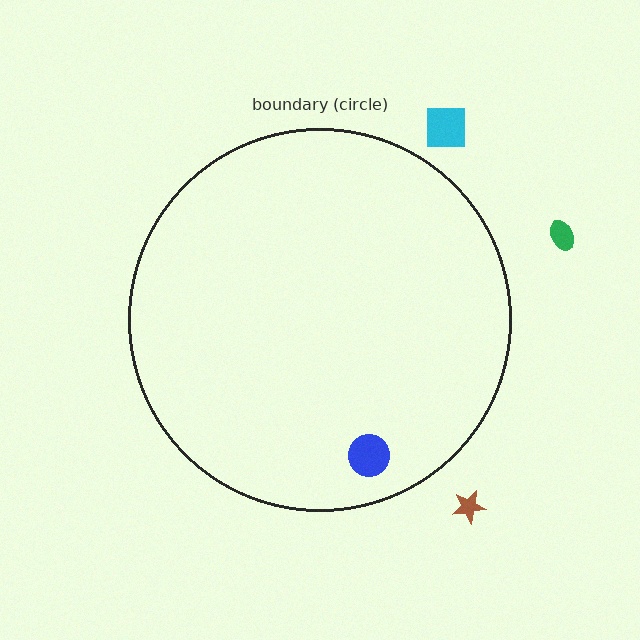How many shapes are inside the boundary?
1 inside, 3 outside.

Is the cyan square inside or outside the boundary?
Outside.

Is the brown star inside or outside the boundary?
Outside.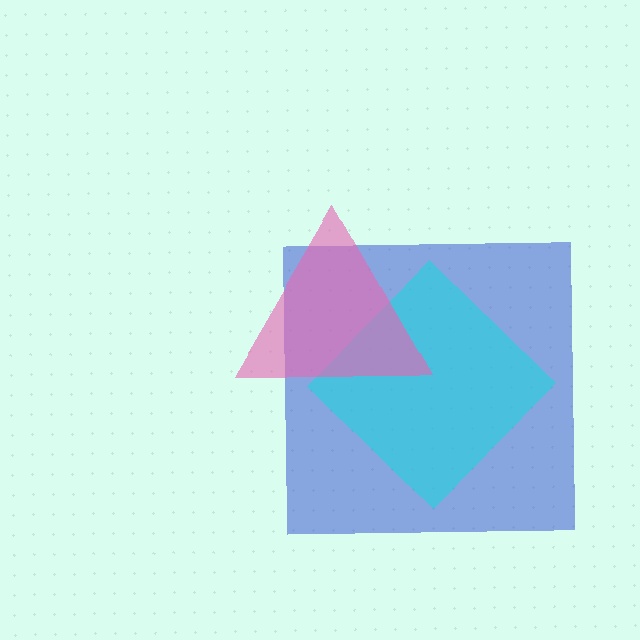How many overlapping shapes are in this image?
There are 3 overlapping shapes in the image.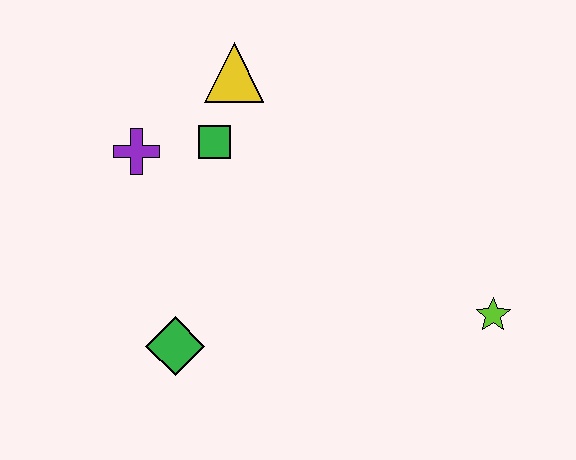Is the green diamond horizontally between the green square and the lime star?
No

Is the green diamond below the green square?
Yes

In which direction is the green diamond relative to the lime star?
The green diamond is to the left of the lime star.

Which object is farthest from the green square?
The lime star is farthest from the green square.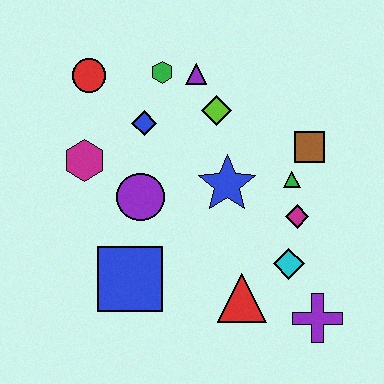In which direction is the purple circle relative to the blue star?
The purple circle is to the left of the blue star.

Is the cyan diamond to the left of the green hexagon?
No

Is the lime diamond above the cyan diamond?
Yes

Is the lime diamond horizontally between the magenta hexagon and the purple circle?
No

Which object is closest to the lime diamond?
The purple triangle is closest to the lime diamond.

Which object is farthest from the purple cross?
The red circle is farthest from the purple cross.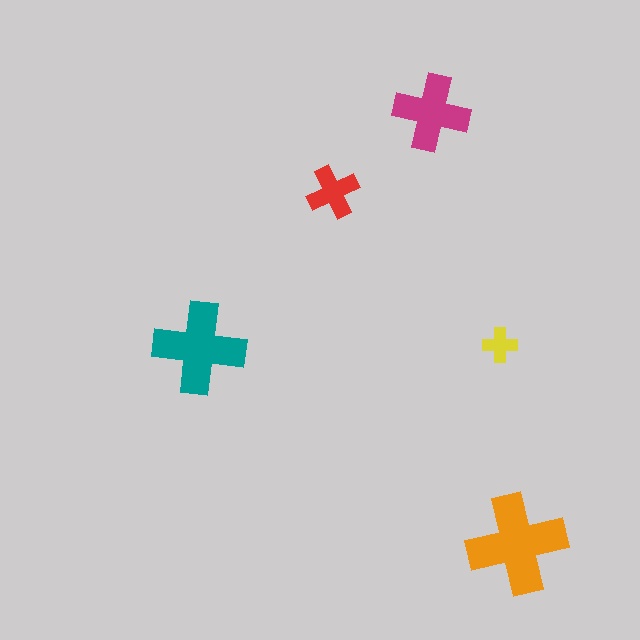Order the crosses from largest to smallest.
the orange one, the teal one, the magenta one, the red one, the yellow one.